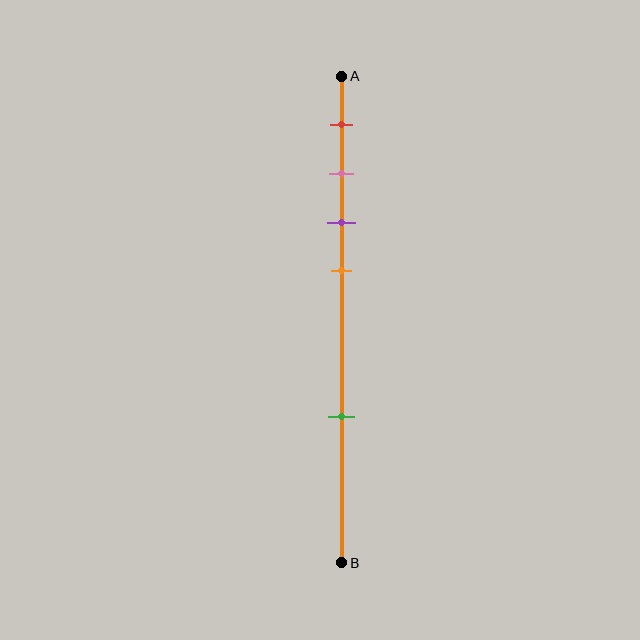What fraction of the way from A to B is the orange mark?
The orange mark is approximately 40% (0.4) of the way from A to B.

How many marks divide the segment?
There are 5 marks dividing the segment.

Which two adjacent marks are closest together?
The pink and purple marks are the closest adjacent pair.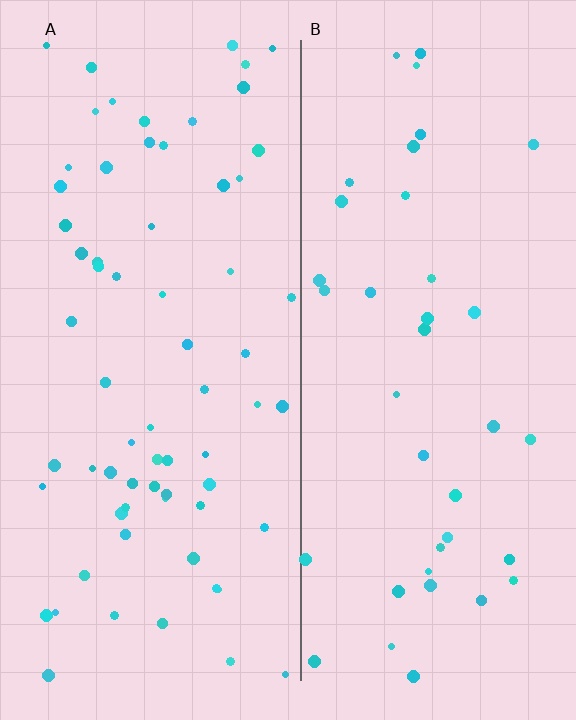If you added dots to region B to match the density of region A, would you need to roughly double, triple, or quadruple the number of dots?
Approximately double.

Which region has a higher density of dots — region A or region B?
A (the left).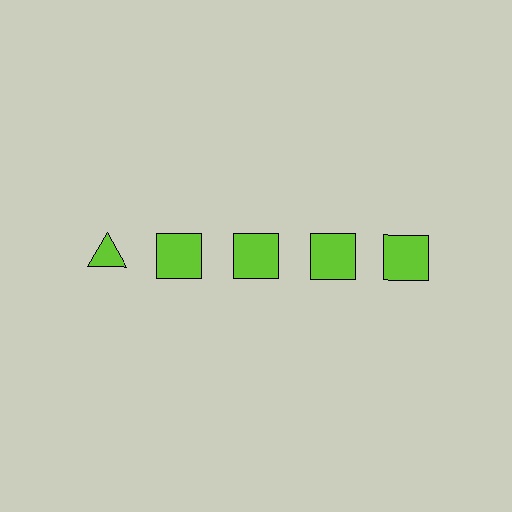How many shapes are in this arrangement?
There are 5 shapes arranged in a grid pattern.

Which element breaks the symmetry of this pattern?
The lime triangle in the top row, leftmost column breaks the symmetry. All other shapes are lime squares.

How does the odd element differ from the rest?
It has a different shape: triangle instead of square.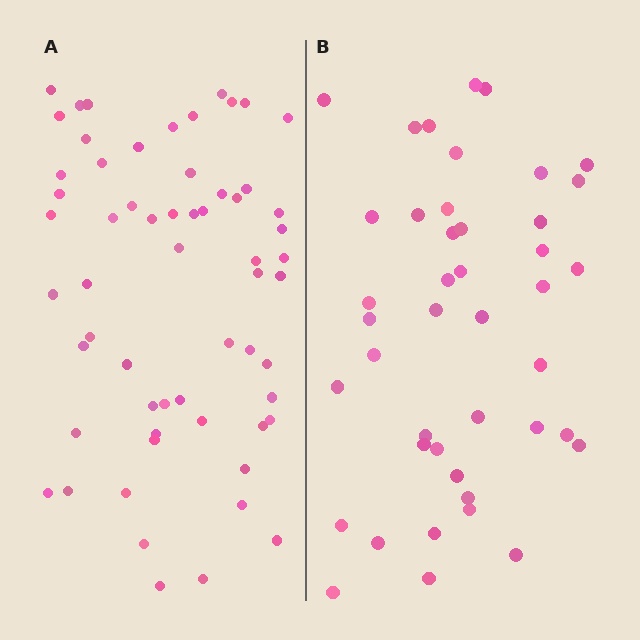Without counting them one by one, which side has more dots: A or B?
Region A (the left region) has more dots.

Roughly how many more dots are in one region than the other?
Region A has approximately 15 more dots than region B.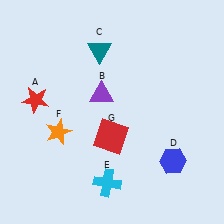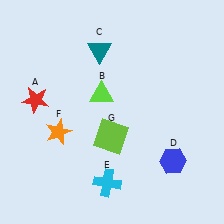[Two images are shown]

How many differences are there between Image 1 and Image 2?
There are 2 differences between the two images.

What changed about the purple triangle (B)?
In Image 1, B is purple. In Image 2, it changed to lime.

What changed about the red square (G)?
In Image 1, G is red. In Image 2, it changed to lime.